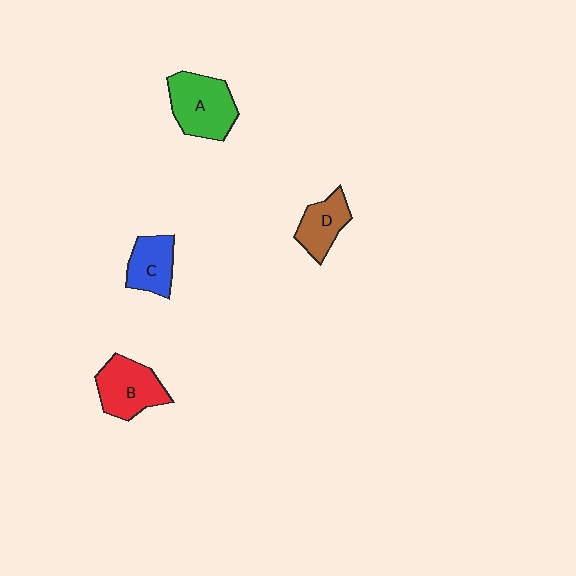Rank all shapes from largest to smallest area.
From largest to smallest: A (green), B (red), C (blue), D (brown).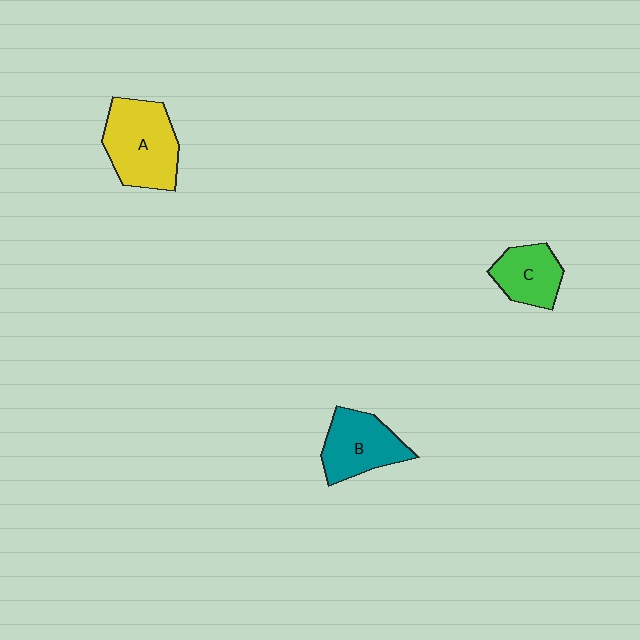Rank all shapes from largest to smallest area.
From largest to smallest: A (yellow), B (teal), C (green).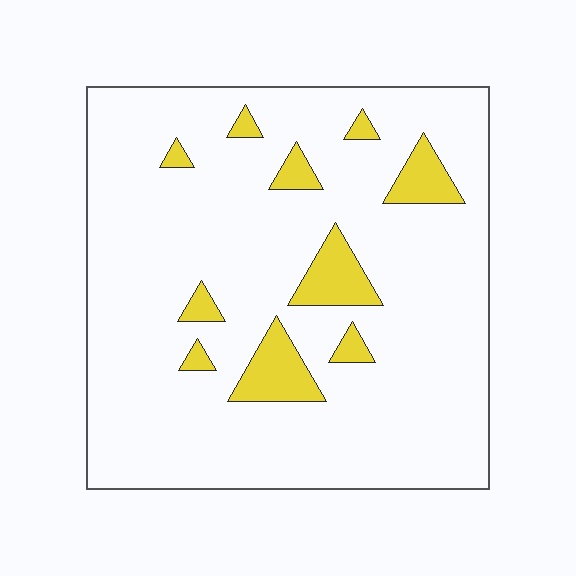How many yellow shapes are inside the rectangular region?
10.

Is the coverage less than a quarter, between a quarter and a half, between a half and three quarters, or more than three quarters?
Less than a quarter.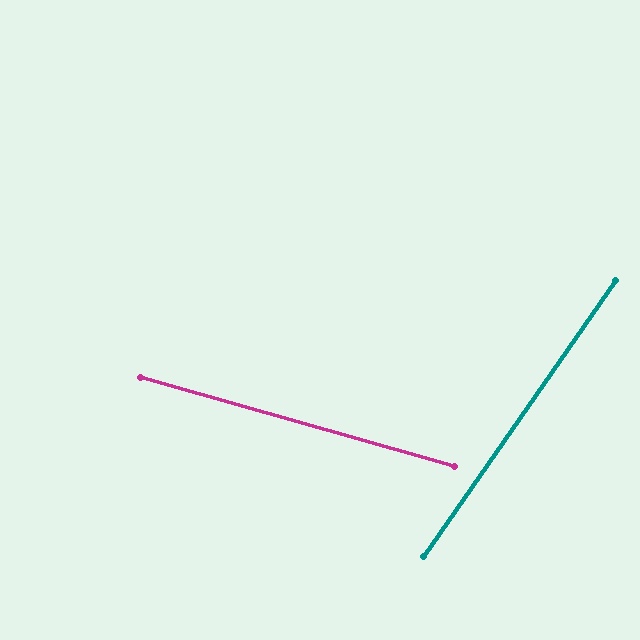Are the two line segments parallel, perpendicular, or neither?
Neither parallel nor perpendicular — they differ by about 71°.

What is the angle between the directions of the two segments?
Approximately 71 degrees.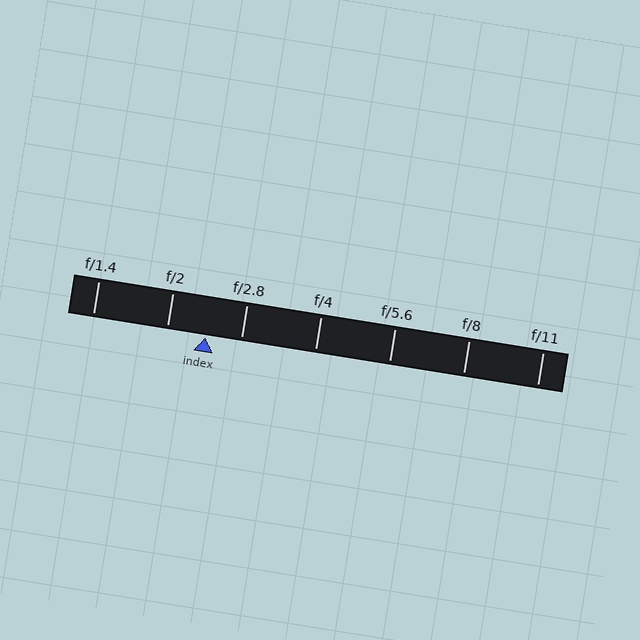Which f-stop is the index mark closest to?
The index mark is closest to f/2.8.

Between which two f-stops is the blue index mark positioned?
The index mark is between f/2 and f/2.8.